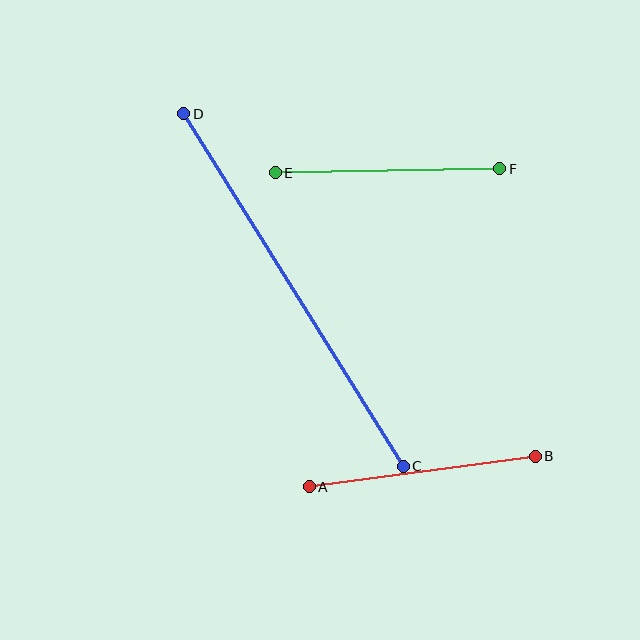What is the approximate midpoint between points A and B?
The midpoint is at approximately (422, 471) pixels.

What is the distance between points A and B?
The distance is approximately 228 pixels.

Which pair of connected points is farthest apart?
Points C and D are farthest apart.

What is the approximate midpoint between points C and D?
The midpoint is at approximately (293, 290) pixels.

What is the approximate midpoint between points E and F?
The midpoint is at approximately (387, 171) pixels.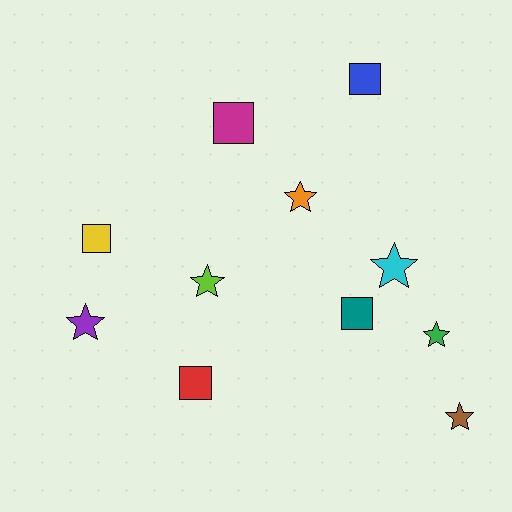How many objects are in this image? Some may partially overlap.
There are 11 objects.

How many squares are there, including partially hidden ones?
There are 5 squares.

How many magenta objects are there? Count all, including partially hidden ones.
There is 1 magenta object.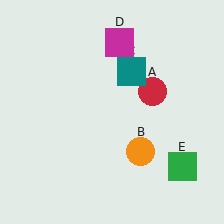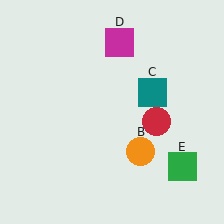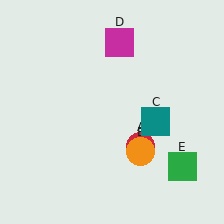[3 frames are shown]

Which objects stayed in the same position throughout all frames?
Orange circle (object B) and magenta square (object D) and green square (object E) remained stationary.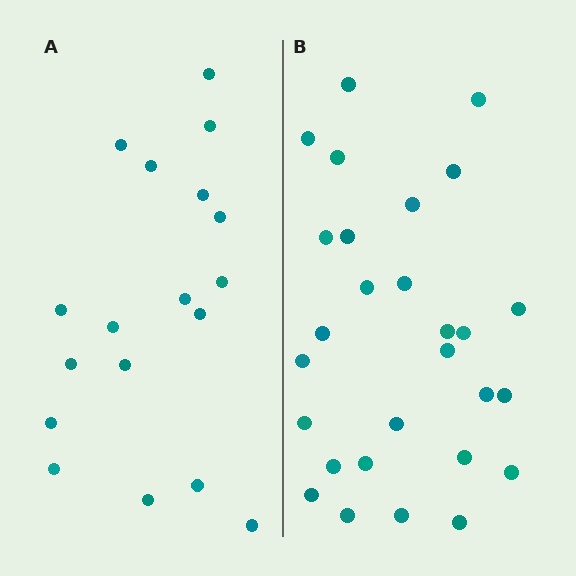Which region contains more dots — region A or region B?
Region B (the right region) has more dots.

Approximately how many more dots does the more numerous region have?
Region B has roughly 10 or so more dots than region A.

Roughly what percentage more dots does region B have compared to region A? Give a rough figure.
About 55% more.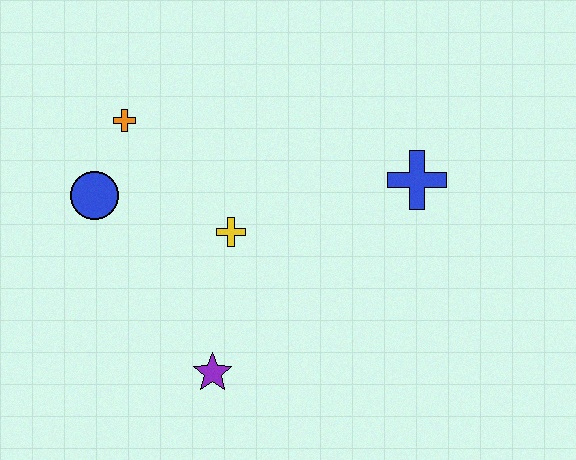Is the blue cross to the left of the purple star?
No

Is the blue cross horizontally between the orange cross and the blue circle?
No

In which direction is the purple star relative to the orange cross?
The purple star is below the orange cross.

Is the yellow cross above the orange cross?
No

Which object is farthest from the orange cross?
The blue cross is farthest from the orange cross.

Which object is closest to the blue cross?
The yellow cross is closest to the blue cross.